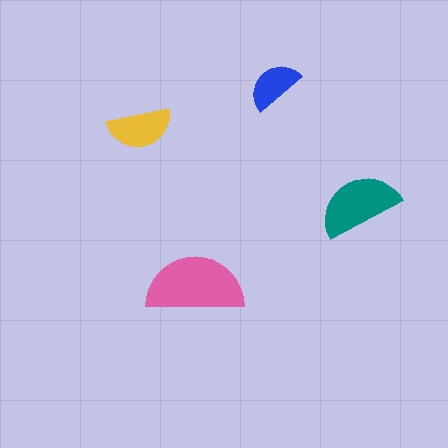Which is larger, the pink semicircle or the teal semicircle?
The pink one.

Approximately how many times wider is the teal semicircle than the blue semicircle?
About 1.5 times wider.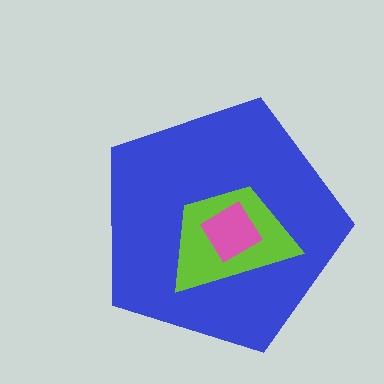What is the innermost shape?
The pink diamond.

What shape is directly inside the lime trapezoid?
The pink diamond.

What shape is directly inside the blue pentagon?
The lime trapezoid.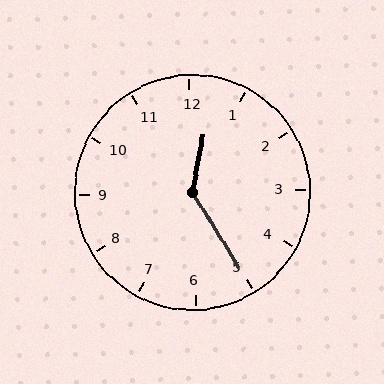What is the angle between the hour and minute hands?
Approximately 138 degrees.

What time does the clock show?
12:25.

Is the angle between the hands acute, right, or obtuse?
It is obtuse.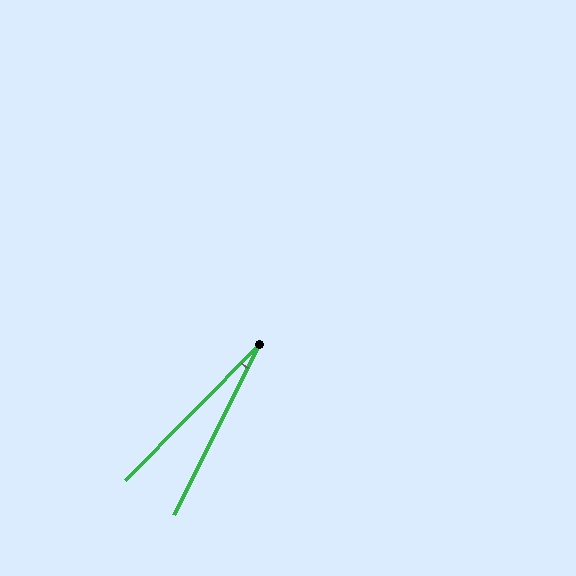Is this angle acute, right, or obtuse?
It is acute.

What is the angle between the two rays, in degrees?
Approximately 18 degrees.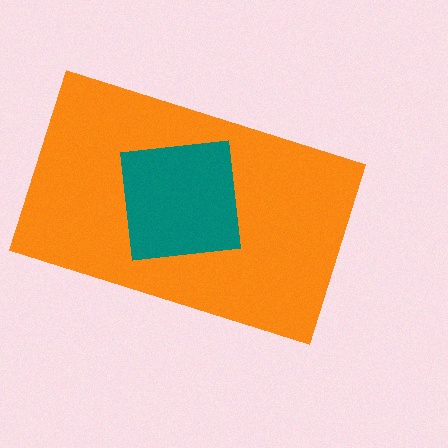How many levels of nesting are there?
2.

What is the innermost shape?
The teal square.